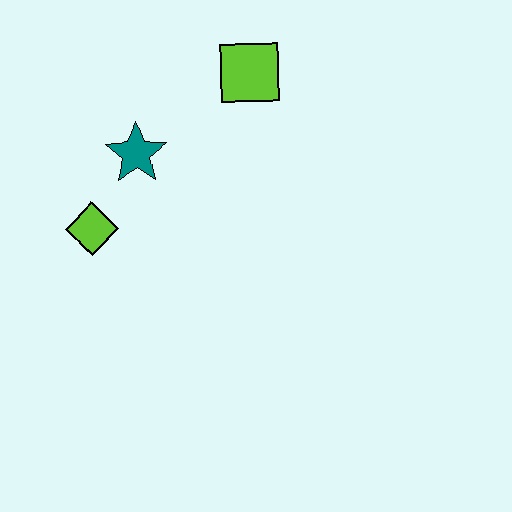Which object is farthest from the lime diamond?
The lime square is farthest from the lime diamond.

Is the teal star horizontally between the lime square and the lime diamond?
Yes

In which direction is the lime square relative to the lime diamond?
The lime square is to the right of the lime diamond.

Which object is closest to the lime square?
The teal star is closest to the lime square.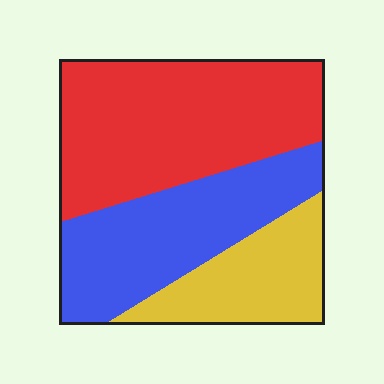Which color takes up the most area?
Red, at roughly 45%.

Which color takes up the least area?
Yellow, at roughly 20%.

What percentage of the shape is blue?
Blue takes up about one third (1/3) of the shape.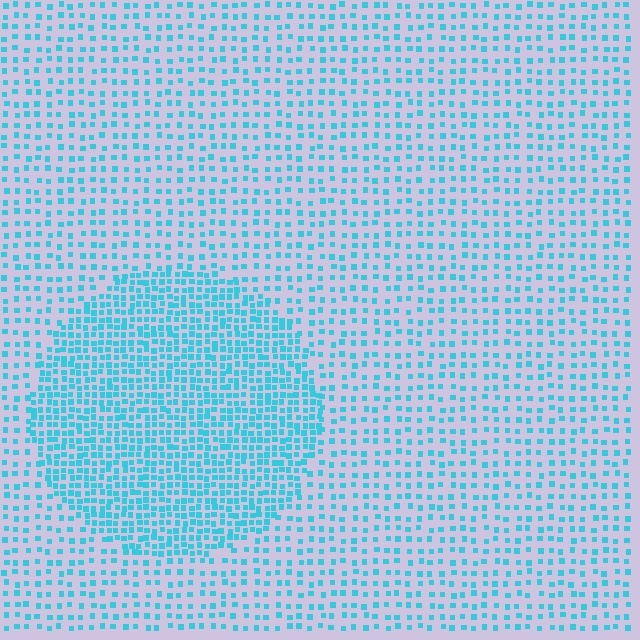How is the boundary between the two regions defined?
The boundary is defined by a change in element density (approximately 2.1x ratio). All elements are the same color, size, and shape.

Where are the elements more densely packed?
The elements are more densely packed inside the circle boundary.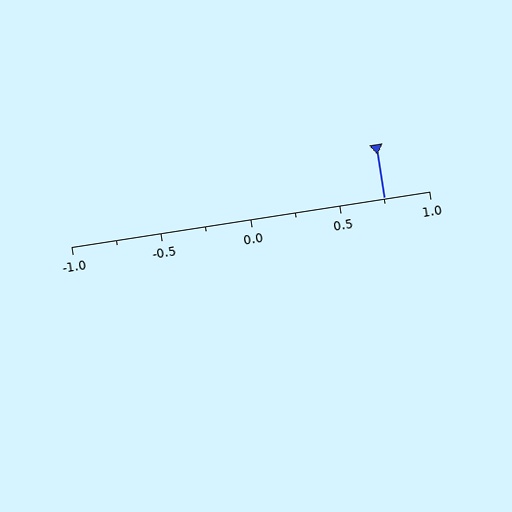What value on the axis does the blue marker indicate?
The marker indicates approximately 0.75.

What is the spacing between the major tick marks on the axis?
The major ticks are spaced 0.5 apart.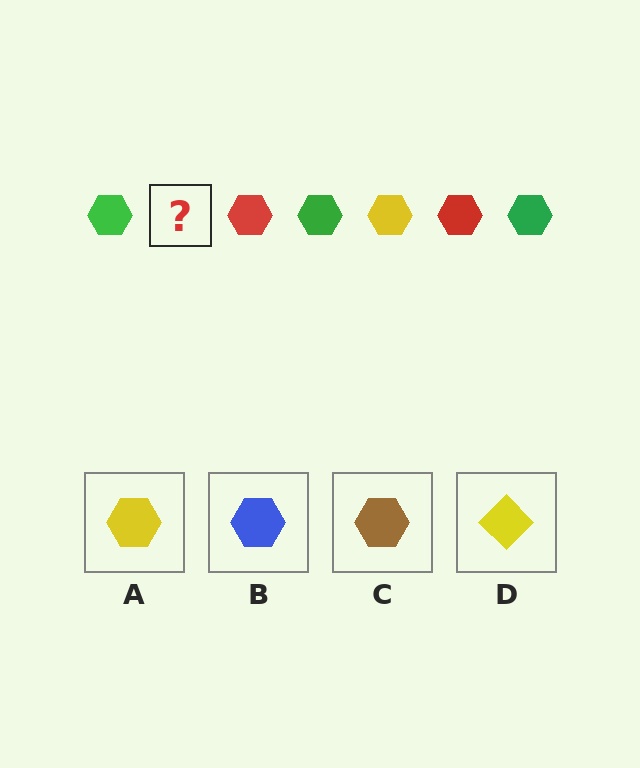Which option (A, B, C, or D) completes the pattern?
A.